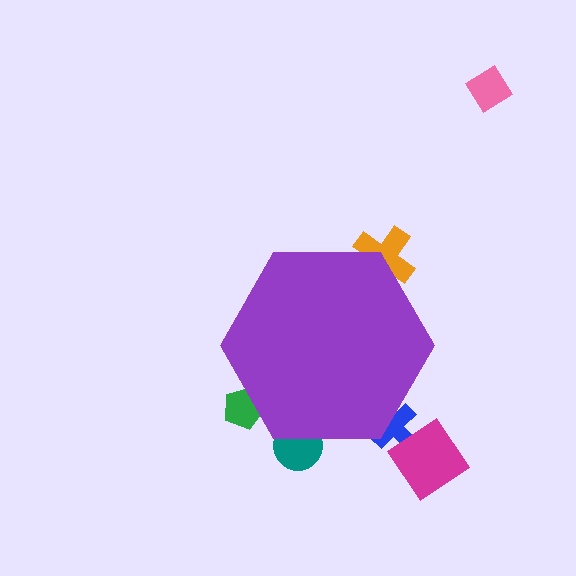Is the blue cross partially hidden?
Yes, the blue cross is partially hidden behind the purple hexagon.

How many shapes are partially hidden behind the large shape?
4 shapes are partially hidden.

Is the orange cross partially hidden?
Yes, the orange cross is partially hidden behind the purple hexagon.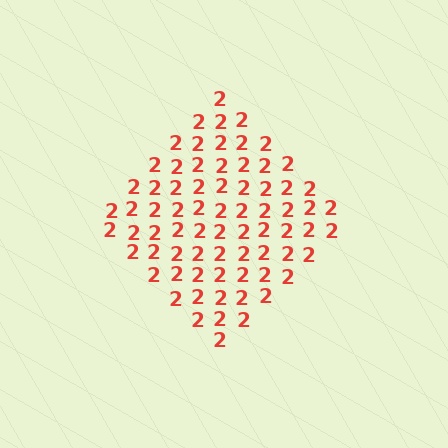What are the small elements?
The small elements are digit 2's.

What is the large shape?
The large shape is a diamond.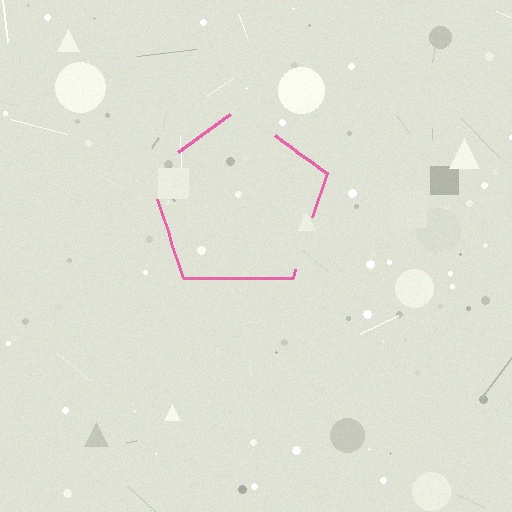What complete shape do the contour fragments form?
The contour fragments form a pentagon.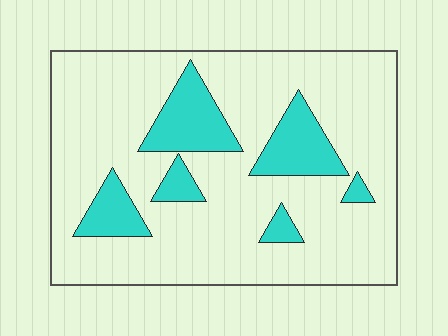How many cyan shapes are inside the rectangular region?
6.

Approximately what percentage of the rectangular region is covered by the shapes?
Approximately 20%.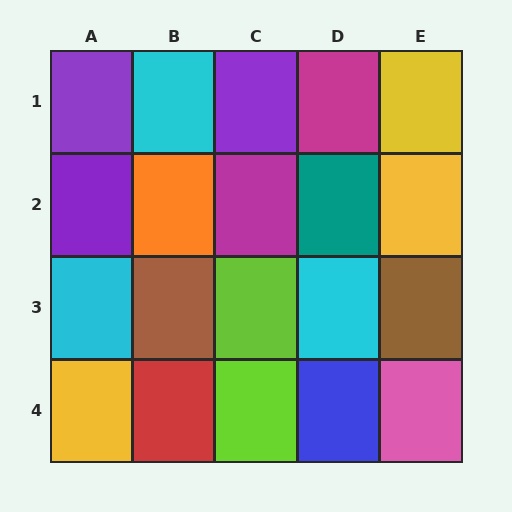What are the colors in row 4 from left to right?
Yellow, red, lime, blue, pink.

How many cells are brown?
2 cells are brown.